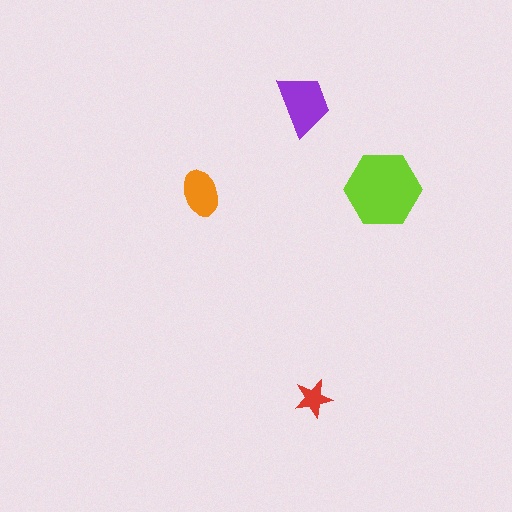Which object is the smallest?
The red star.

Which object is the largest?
The lime hexagon.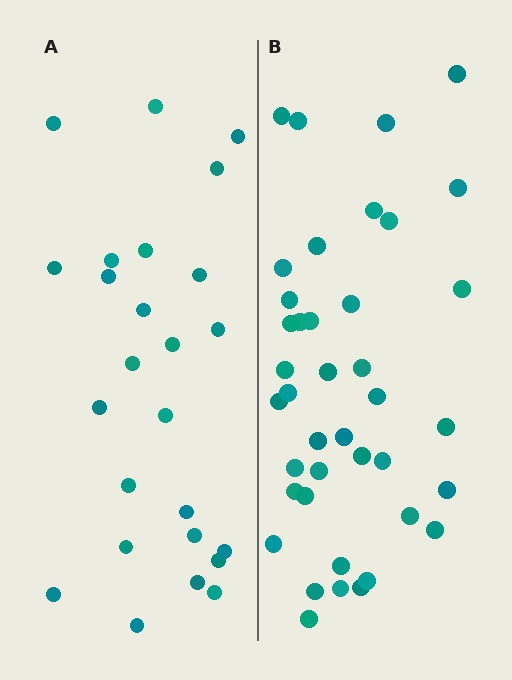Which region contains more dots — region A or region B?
Region B (the right region) has more dots.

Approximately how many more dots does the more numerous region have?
Region B has approximately 15 more dots than region A.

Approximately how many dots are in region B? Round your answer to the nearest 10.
About 40 dots.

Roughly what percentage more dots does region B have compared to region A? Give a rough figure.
About 60% more.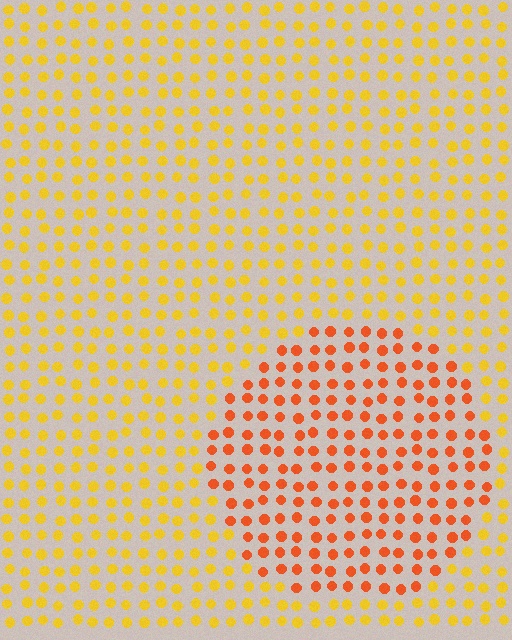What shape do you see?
I see a circle.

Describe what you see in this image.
The image is filled with small yellow elements in a uniform arrangement. A circle-shaped region is visible where the elements are tinted to a slightly different hue, forming a subtle color boundary.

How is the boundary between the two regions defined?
The boundary is defined purely by a slight shift in hue (about 35 degrees). Spacing, size, and orientation are identical on both sides.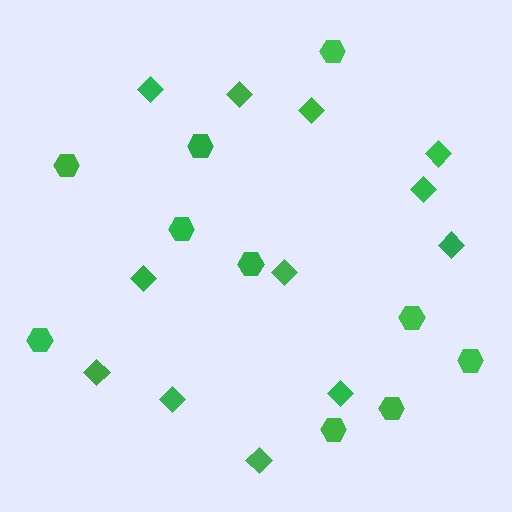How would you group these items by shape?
There are 2 groups: one group of diamonds (12) and one group of hexagons (10).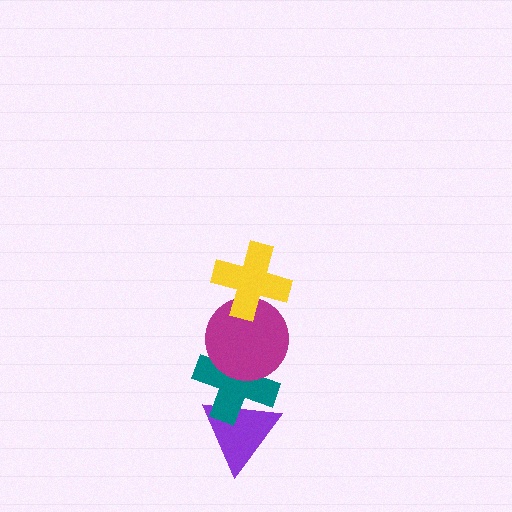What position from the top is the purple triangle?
The purple triangle is 4th from the top.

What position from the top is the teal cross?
The teal cross is 3rd from the top.